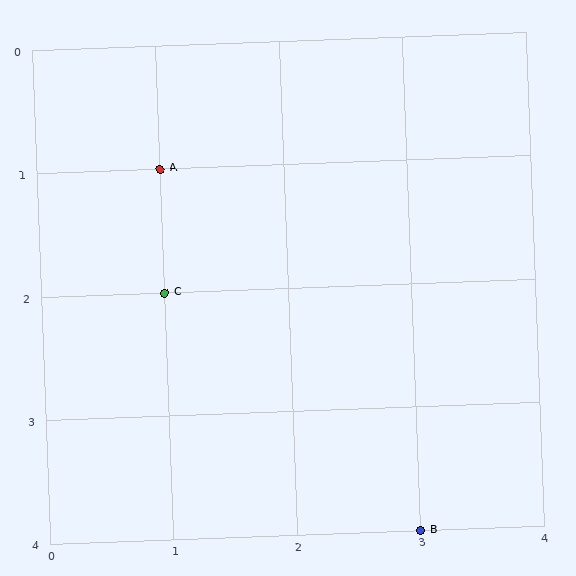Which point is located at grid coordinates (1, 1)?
Point A is at (1, 1).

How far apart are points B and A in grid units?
Points B and A are 2 columns and 3 rows apart (about 3.6 grid units diagonally).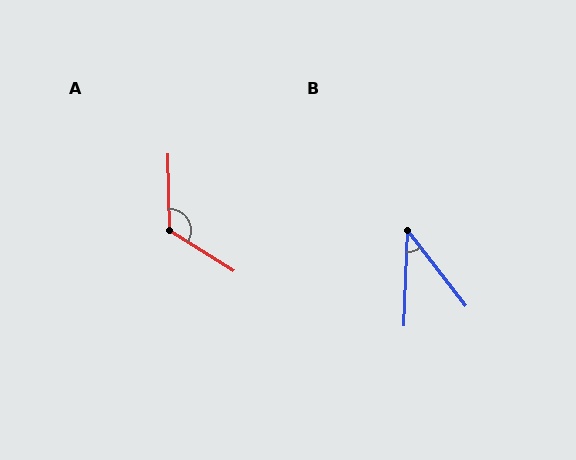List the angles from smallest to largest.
B (40°), A (123°).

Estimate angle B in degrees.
Approximately 40 degrees.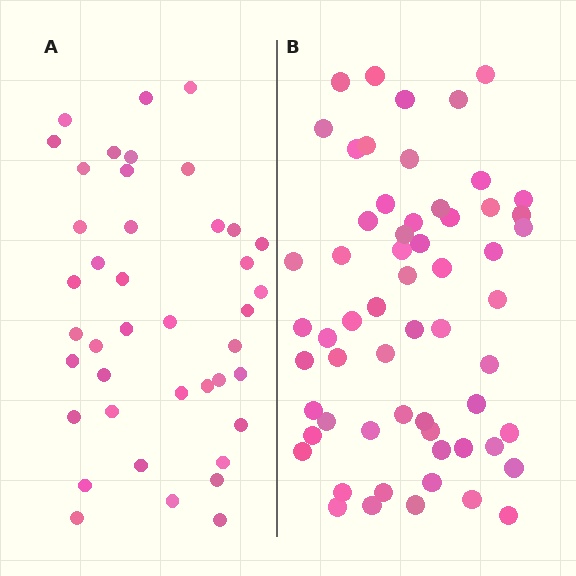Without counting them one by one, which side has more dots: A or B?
Region B (the right region) has more dots.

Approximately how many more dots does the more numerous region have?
Region B has approximately 20 more dots than region A.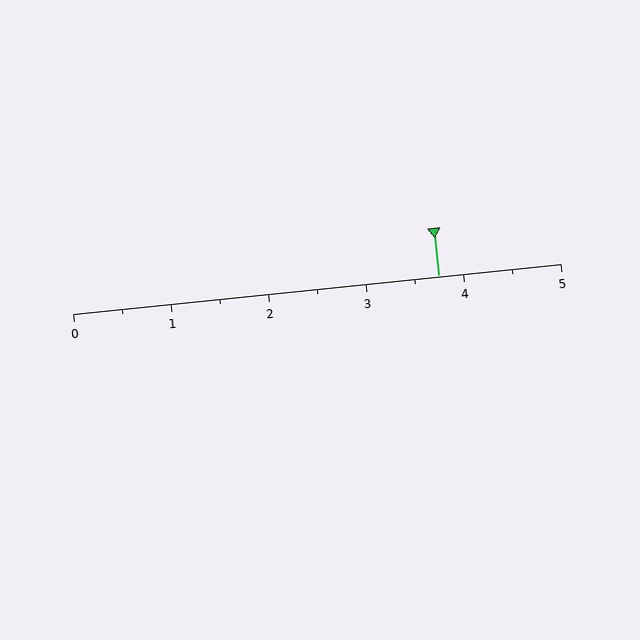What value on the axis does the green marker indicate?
The marker indicates approximately 3.8.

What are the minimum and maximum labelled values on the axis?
The axis runs from 0 to 5.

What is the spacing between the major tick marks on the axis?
The major ticks are spaced 1 apart.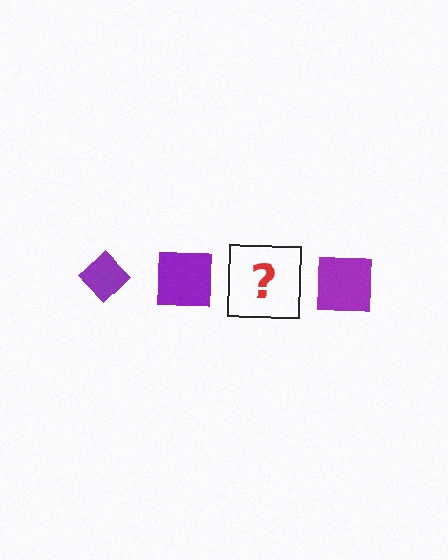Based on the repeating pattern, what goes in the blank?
The blank should be a purple diamond.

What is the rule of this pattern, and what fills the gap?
The rule is that the pattern cycles through diamond, square shapes in purple. The gap should be filled with a purple diamond.